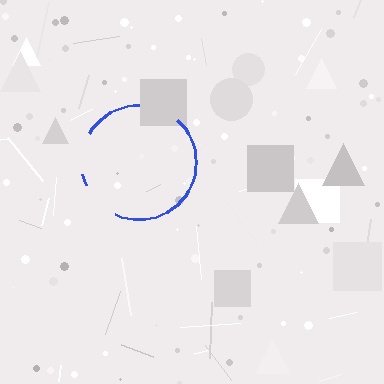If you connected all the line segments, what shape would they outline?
They would outline a circle.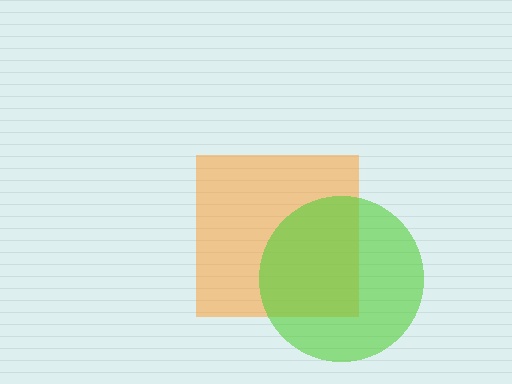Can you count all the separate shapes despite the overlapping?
Yes, there are 2 separate shapes.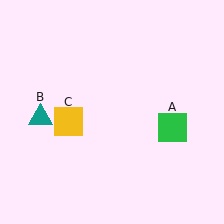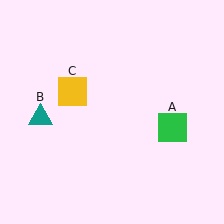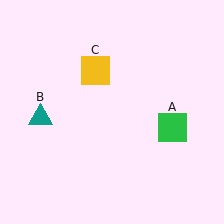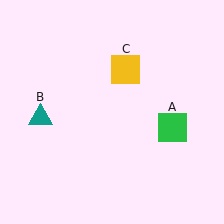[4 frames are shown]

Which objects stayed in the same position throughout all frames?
Green square (object A) and teal triangle (object B) remained stationary.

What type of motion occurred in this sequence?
The yellow square (object C) rotated clockwise around the center of the scene.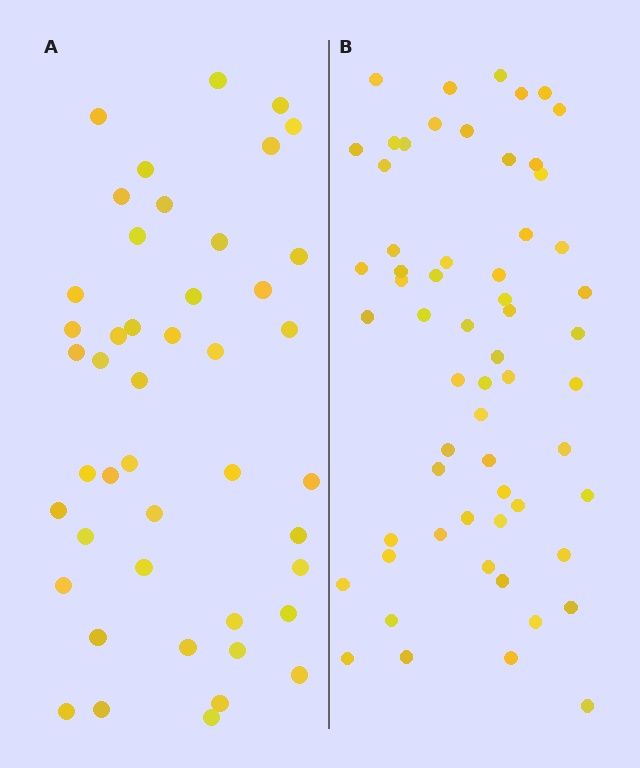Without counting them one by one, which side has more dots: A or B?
Region B (the right region) has more dots.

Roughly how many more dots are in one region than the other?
Region B has approximately 15 more dots than region A.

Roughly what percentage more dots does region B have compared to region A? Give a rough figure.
About 35% more.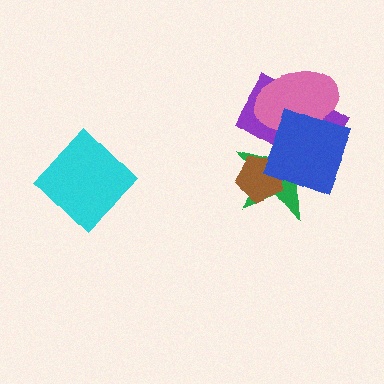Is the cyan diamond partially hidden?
No, no other shape covers it.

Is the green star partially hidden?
Yes, it is partially covered by another shape.